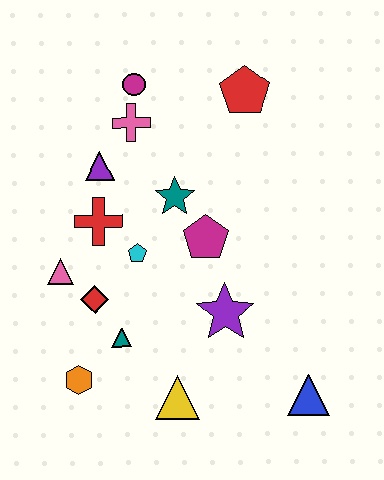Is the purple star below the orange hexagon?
No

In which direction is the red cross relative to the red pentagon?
The red cross is to the left of the red pentagon.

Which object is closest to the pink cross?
The magenta circle is closest to the pink cross.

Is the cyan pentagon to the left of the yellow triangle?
Yes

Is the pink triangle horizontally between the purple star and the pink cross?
No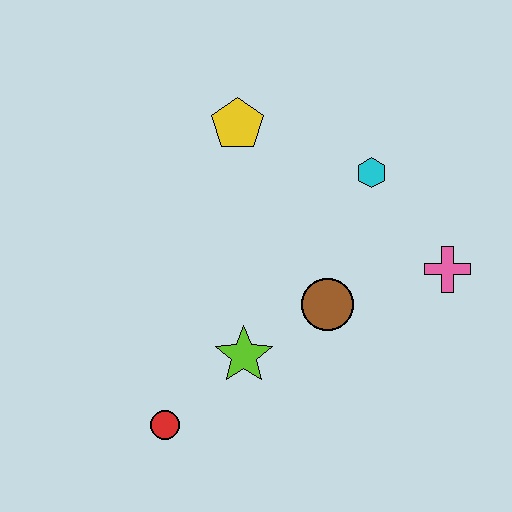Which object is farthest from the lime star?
The yellow pentagon is farthest from the lime star.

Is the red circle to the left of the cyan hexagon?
Yes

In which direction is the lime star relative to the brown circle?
The lime star is to the left of the brown circle.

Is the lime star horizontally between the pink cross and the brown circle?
No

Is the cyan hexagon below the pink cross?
No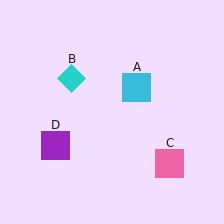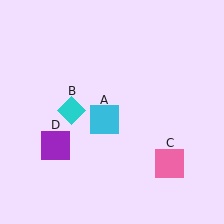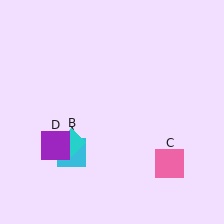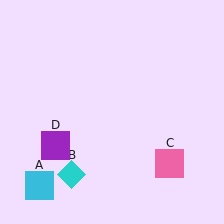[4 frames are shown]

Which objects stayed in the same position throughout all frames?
Pink square (object C) and purple square (object D) remained stationary.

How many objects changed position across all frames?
2 objects changed position: cyan square (object A), cyan diamond (object B).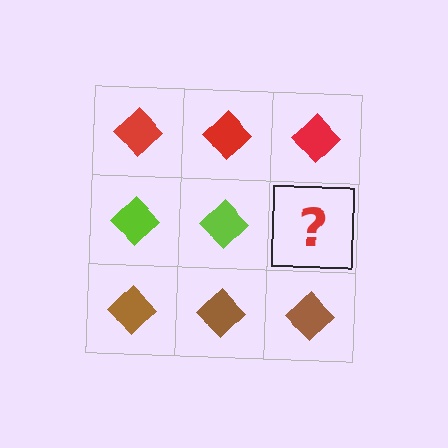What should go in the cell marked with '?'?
The missing cell should contain a lime diamond.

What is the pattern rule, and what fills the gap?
The rule is that each row has a consistent color. The gap should be filled with a lime diamond.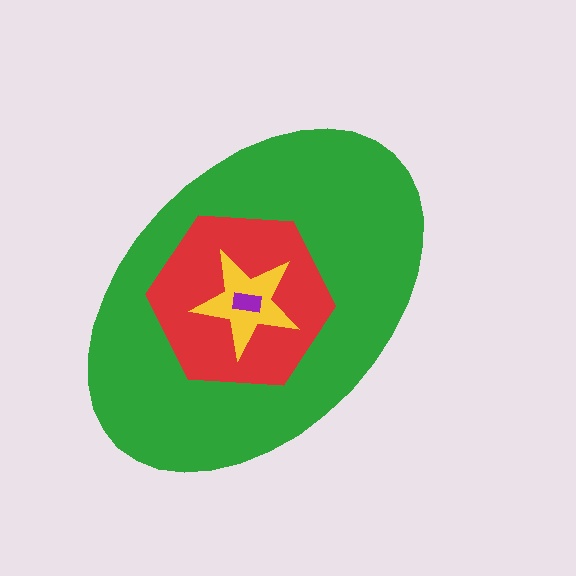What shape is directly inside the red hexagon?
The yellow star.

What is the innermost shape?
The purple rectangle.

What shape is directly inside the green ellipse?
The red hexagon.